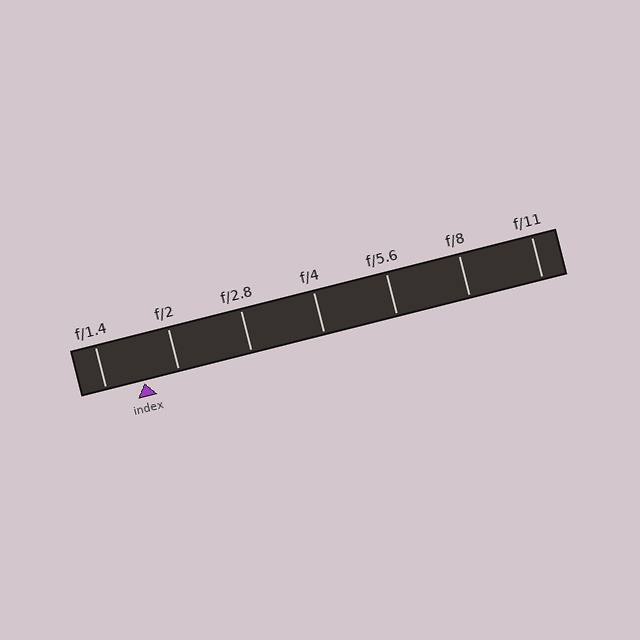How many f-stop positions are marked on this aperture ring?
There are 7 f-stop positions marked.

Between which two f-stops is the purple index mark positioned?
The index mark is between f/1.4 and f/2.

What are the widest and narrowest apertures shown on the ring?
The widest aperture shown is f/1.4 and the narrowest is f/11.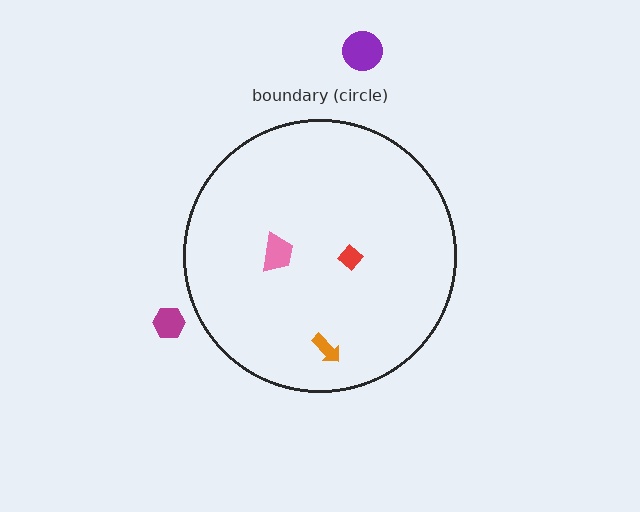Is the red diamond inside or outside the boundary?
Inside.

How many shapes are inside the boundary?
3 inside, 2 outside.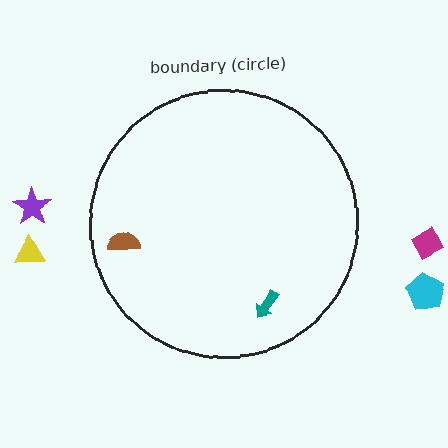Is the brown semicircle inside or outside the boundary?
Inside.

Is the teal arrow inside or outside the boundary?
Inside.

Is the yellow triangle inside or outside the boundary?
Outside.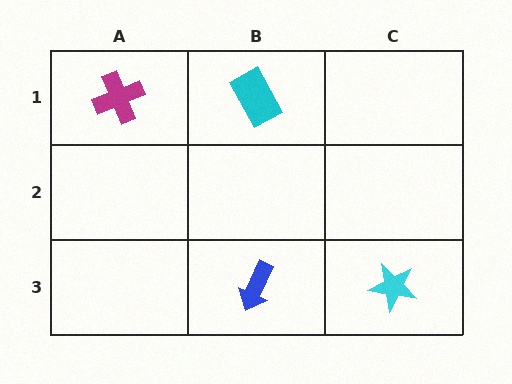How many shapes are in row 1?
2 shapes.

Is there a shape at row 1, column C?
No, that cell is empty.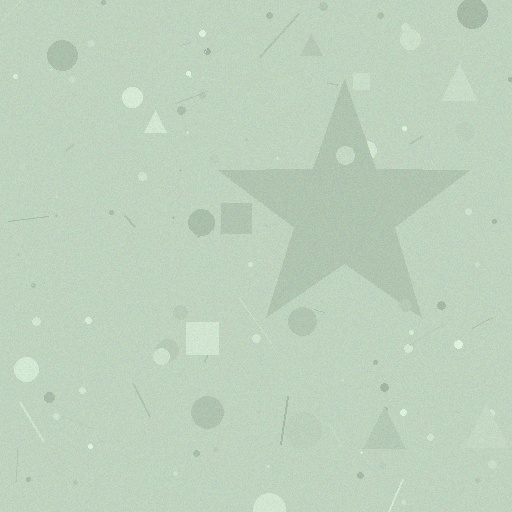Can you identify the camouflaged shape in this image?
The camouflaged shape is a star.